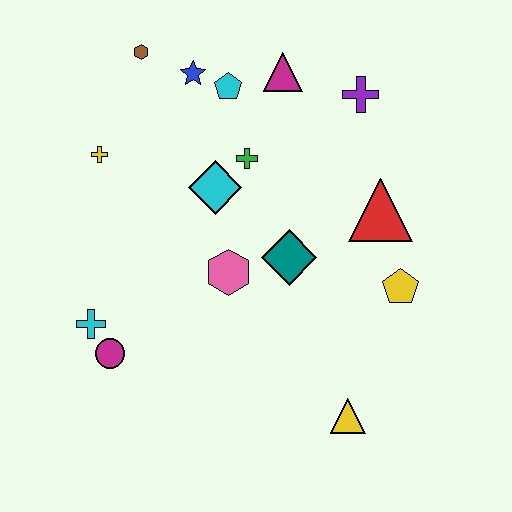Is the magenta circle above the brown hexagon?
No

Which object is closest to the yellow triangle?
The yellow pentagon is closest to the yellow triangle.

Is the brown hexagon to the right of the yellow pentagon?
No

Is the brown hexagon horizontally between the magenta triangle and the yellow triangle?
No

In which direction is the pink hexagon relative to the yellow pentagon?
The pink hexagon is to the left of the yellow pentagon.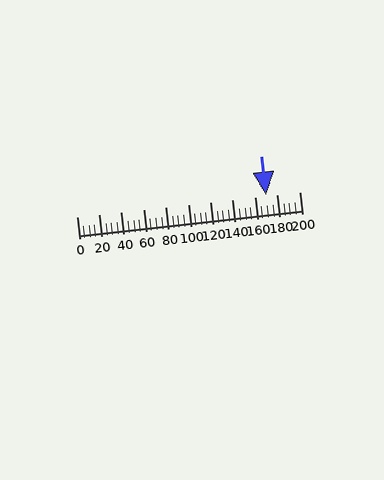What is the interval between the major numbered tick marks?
The major tick marks are spaced 20 units apart.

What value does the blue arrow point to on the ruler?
The blue arrow points to approximately 170.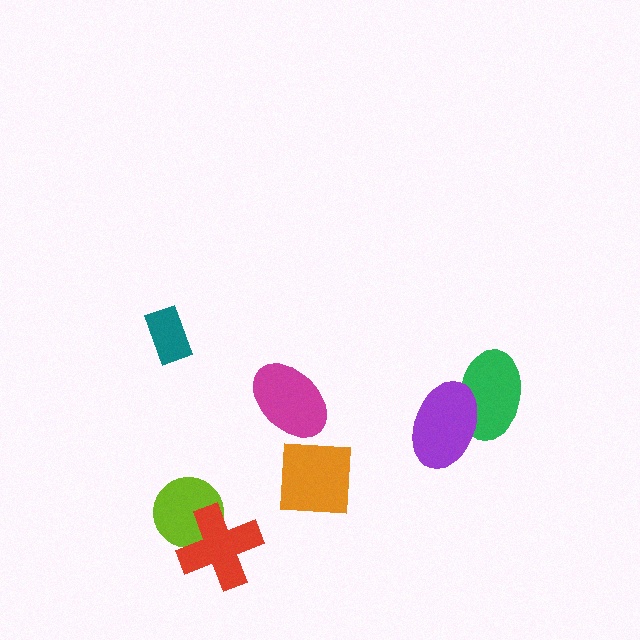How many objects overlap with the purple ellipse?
1 object overlaps with the purple ellipse.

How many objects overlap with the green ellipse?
1 object overlaps with the green ellipse.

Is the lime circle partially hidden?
Yes, it is partially covered by another shape.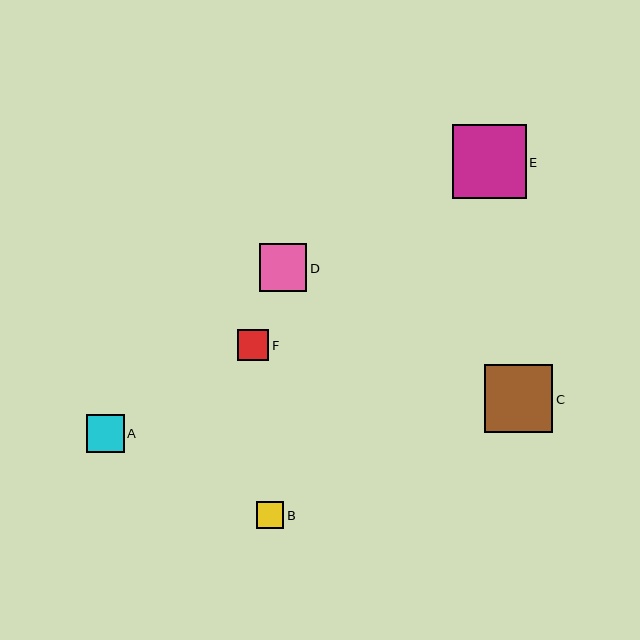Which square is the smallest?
Square B is the smallest with a size of approximately 27 pixels.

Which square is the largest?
Square E is the largest with a size of approximately 74 pixels.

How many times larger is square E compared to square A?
Square E is approximately 2.0 times the size of square A.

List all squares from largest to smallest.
From largest to smallest: E, C, D, A, F, B.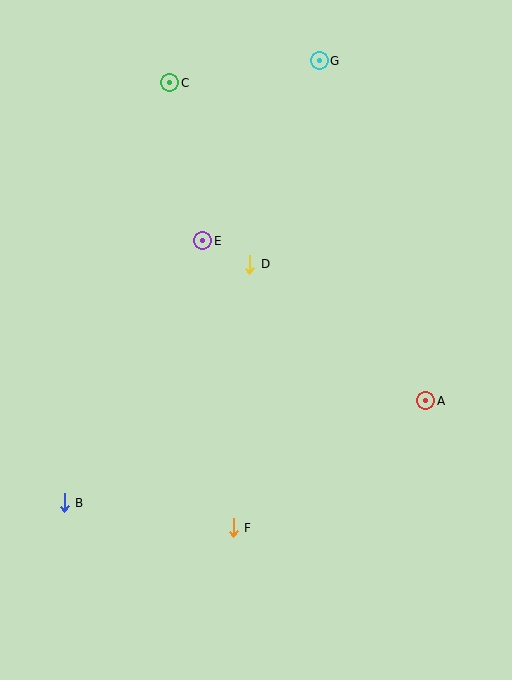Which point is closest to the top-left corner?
Point C is closest to the top-left corner.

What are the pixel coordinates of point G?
Point G is at (319, 61).